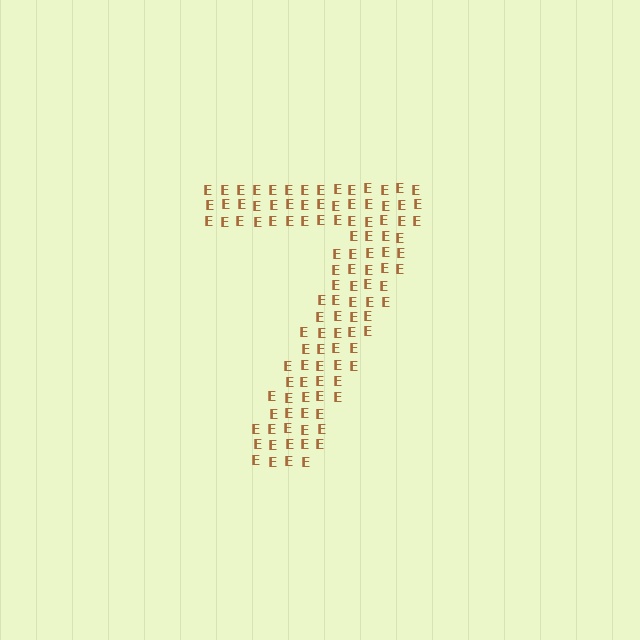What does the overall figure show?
The overall figure shows the digit 7.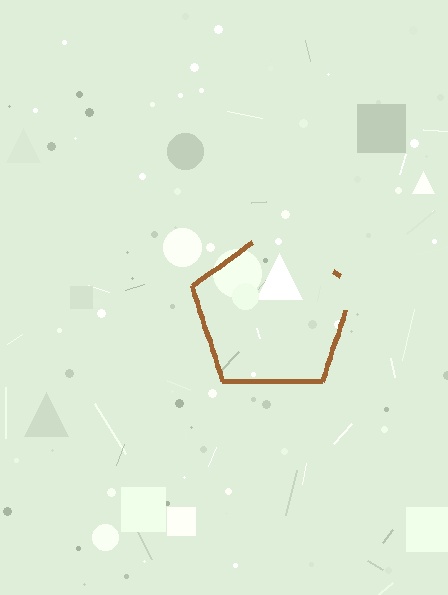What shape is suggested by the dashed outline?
The dashed outline suggests a pentagon.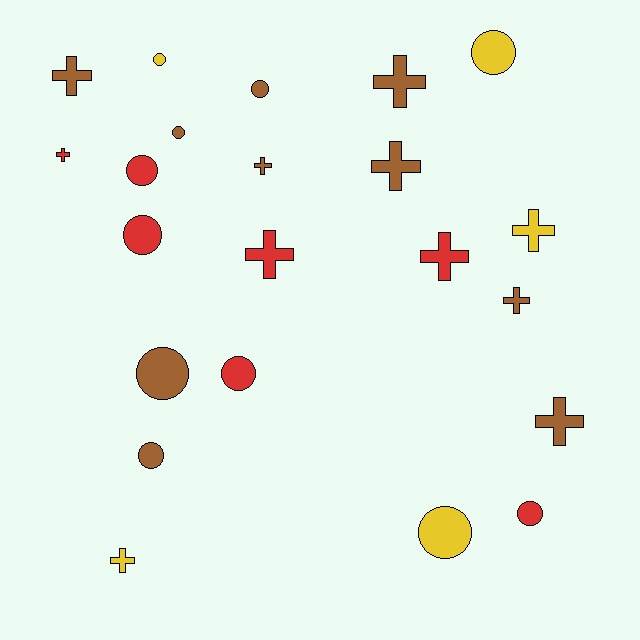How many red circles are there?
There are 4 red circles.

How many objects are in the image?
There are 22 objects.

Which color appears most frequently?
Brown, with 10 objects.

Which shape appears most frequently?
Circle, with 11 objects.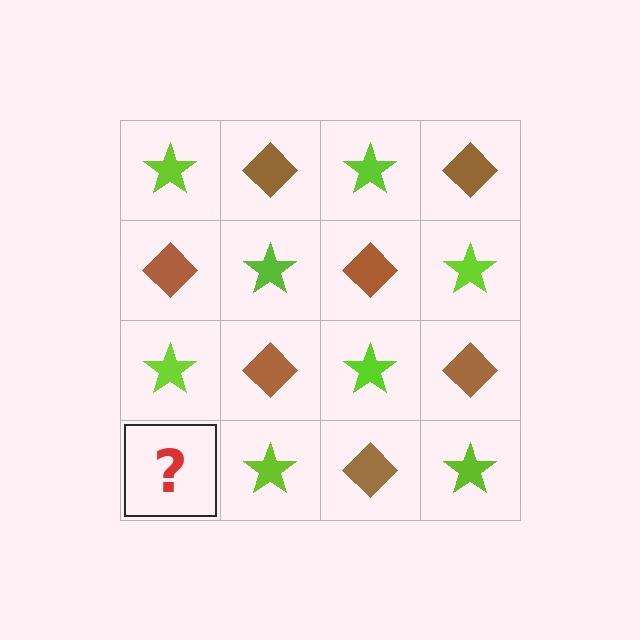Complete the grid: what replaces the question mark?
The question mark should be replaced with a brown diamond.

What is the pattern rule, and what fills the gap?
The rule is that it alternates lime star and brown diamond in a checkerboard pattern. The gap should be filled with a brown diamond.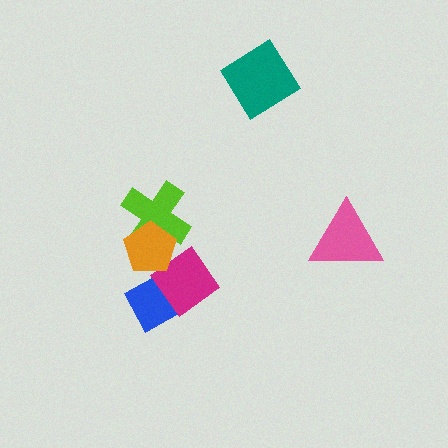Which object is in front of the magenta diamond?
The orange pentagon is in front of the magenta diamond.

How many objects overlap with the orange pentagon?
2 objects overlap with the orange pentagon.